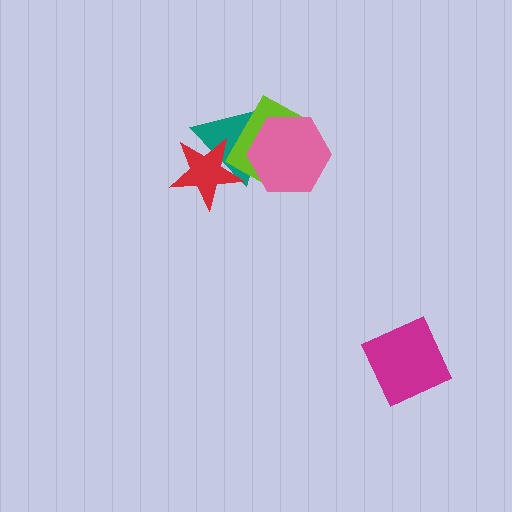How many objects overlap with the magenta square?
0 objects overlap with the magenta square.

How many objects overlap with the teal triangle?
3 objects overlap with the teal triangle.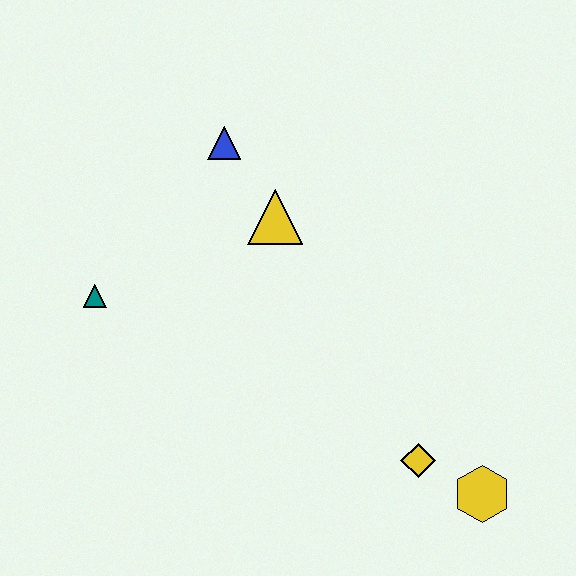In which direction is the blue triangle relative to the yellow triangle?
The blue triangle is above the yellow triangle.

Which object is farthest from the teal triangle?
The yellow hexagon is farthest from the teal triangle.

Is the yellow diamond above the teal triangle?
No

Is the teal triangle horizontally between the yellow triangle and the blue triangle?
No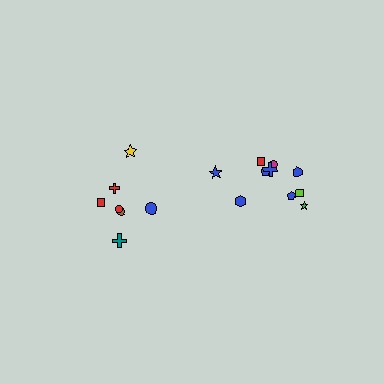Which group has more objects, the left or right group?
The right group.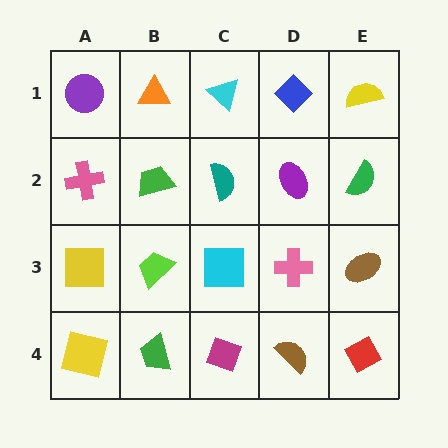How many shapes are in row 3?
5 shapes.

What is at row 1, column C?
A cyan triangle.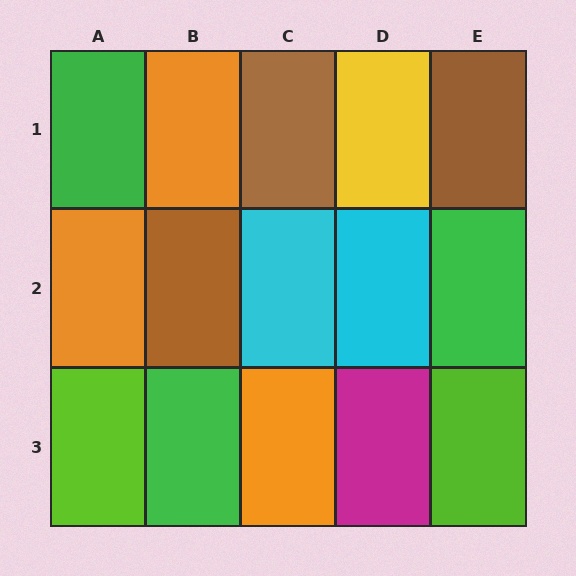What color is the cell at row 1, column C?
Brown.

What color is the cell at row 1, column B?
Orange.